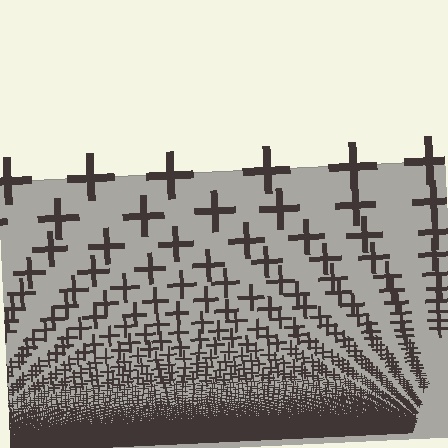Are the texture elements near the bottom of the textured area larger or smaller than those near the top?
Smaller. The gradient is inverted — elements near the bottom are smaller and denser.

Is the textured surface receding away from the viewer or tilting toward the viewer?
The surface appears to tilt toward the viewer. Texture elements get larger and sparser toward the top.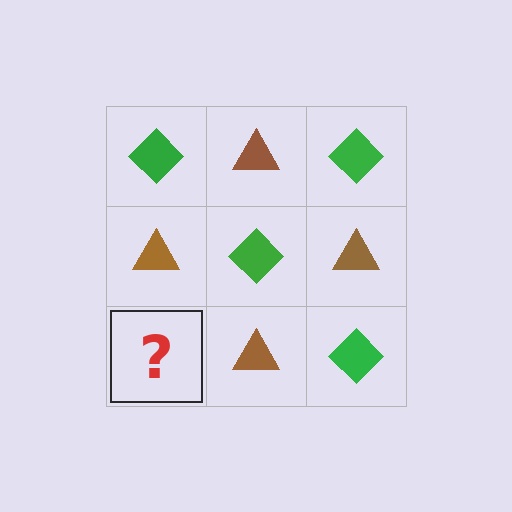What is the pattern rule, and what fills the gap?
The rule is that it alternates green diamond and brown triangle in a checkerboard pattern. The gap should be filled with a green diamond.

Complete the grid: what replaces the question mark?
The question mark should be replaced with a green diamond.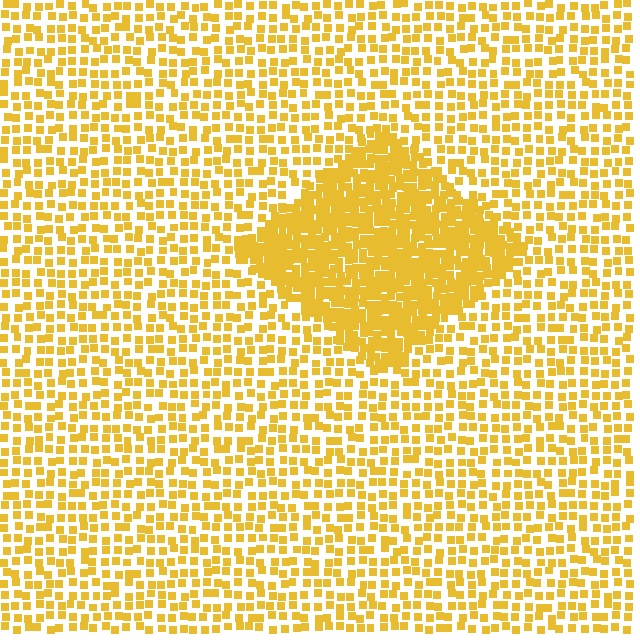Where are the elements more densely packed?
The elements are more densely packed inside the diamond boundary.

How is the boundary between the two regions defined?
The boundary is defined by a change in element density (approximately 2.3x ratio). All elements are the same color, size, and shape.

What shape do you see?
I see a diamond.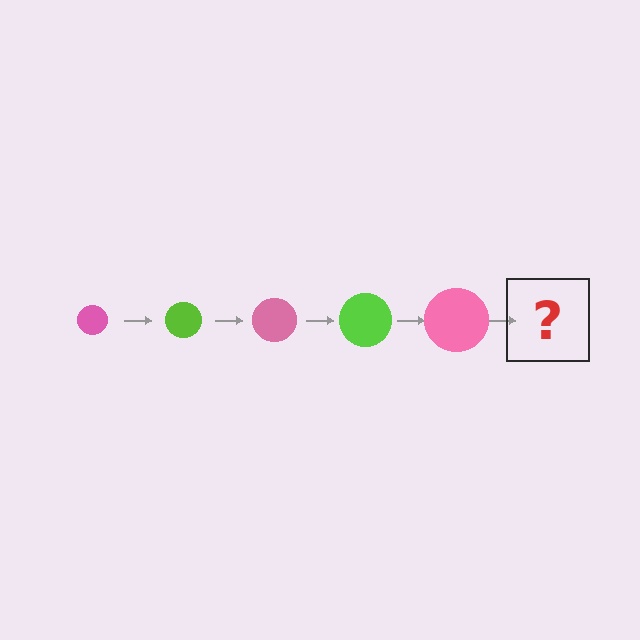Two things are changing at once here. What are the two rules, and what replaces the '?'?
The two rules are that the circle grows larger each step and the color cycles through pink and lime. The '?' should be a lime circle, larger than the previous one.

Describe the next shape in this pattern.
It should be a lime circle, larger than the previous one.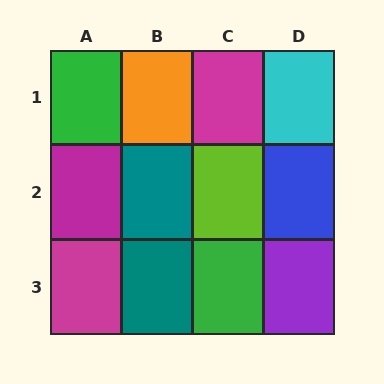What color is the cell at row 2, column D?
Blue.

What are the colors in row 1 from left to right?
Green, orange, magenta, cyan.